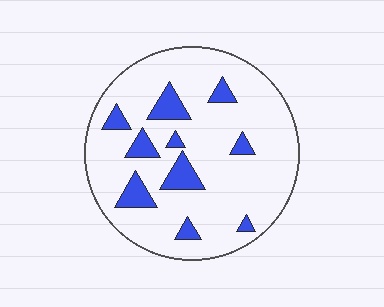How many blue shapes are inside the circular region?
10.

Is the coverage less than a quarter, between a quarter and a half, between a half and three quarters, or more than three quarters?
Less than a quarter.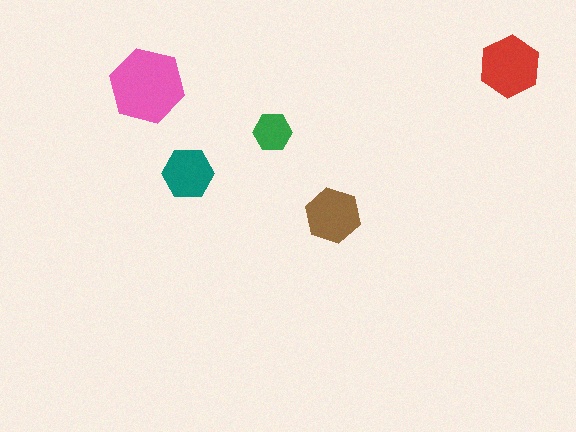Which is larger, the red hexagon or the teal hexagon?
The red one.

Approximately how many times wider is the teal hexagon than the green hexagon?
About 1.5 times wider.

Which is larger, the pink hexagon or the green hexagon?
The pink one.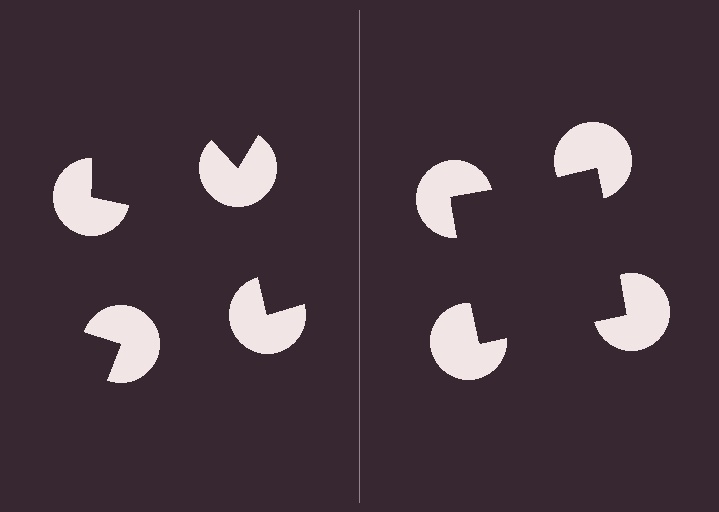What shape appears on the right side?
An illusory square.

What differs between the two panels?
The pac-man discs are positioned identically on both sides; only the wedge orientations differ. On the right they align to a square; on the left they are misaligned.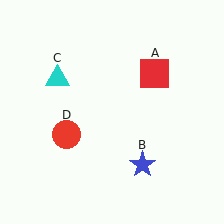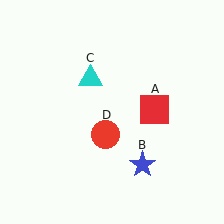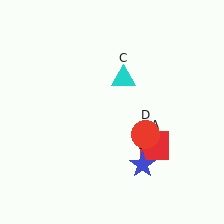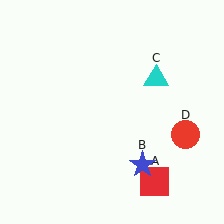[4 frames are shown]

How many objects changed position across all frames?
3 objects changed position: red square (object A), cyan triangle (object C), red circle (object D).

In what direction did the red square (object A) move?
The red square (object A) moved down.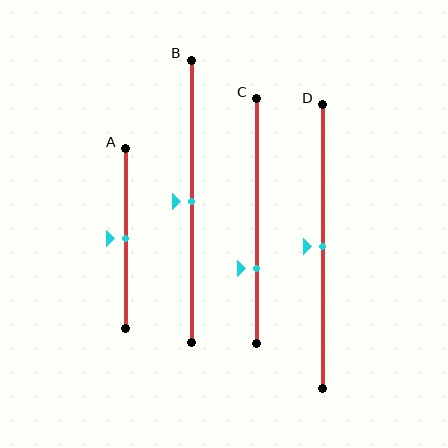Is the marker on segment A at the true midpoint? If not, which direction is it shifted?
Yes, the marker on segment A is at the true midpoint.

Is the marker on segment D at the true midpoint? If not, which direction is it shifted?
Yes, the marker on segment D is at the true midpoint.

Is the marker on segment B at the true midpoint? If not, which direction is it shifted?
Yes, the marker on segment B is at the true midpoint.